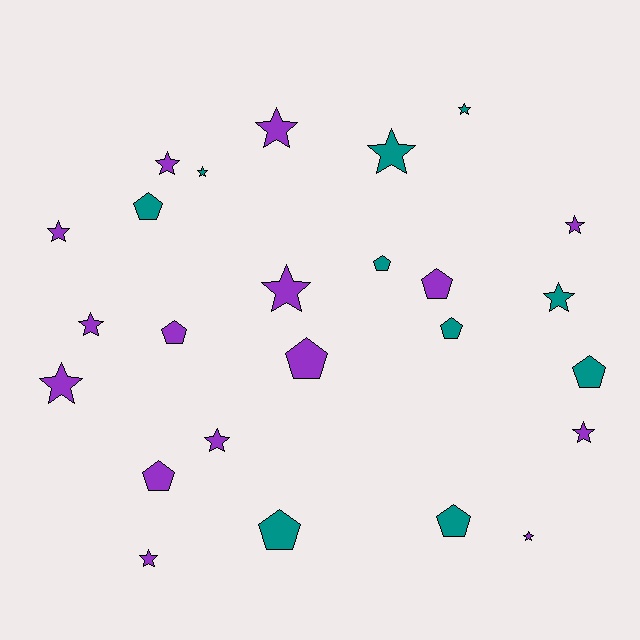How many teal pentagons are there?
There are 6 teal pentagons.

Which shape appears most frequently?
Star, with 15 objects.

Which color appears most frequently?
Purple, with 15 objects.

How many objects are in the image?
There are 25 objects.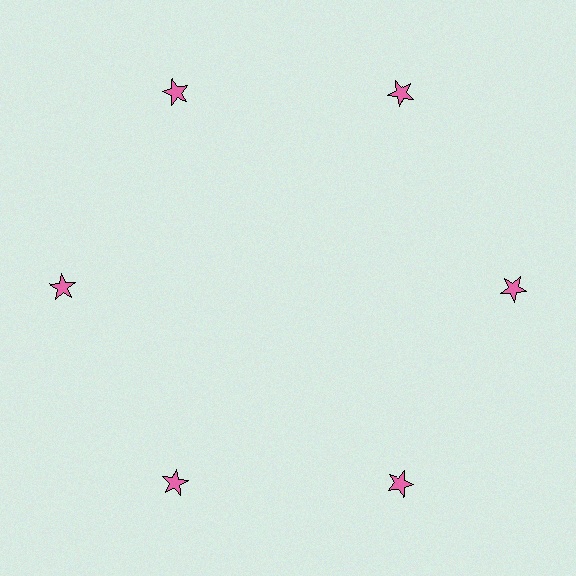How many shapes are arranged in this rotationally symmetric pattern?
There are 6 shapes, arranged in 6 groups of 1.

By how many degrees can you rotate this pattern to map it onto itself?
The pattern maps onto itself every 60 degrees of rotation.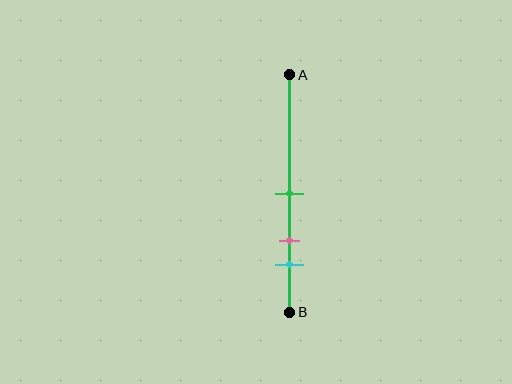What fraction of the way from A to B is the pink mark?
The pink mark is approximately 70% (0.7) of the way from A to B.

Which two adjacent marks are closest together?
The pink and cyan marks are the closest adjacent pair.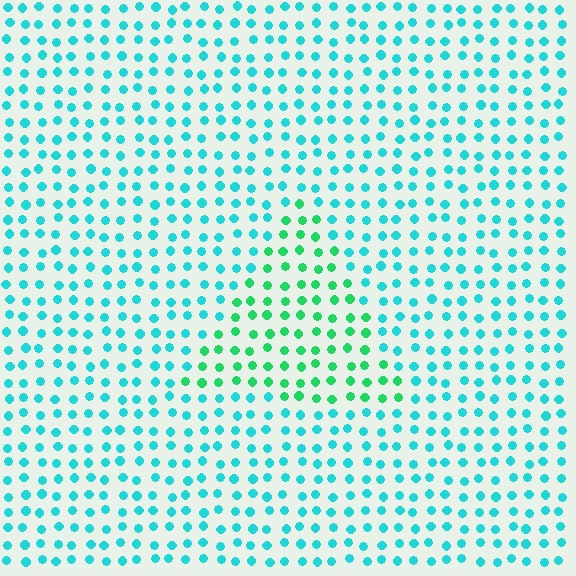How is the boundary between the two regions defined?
The boundary is defined purely by a slight shift in hue (about 37 degrees). Spacing, size, and orientation are identical on both sides.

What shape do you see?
I see a triangle.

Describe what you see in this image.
The image is filled with small cyan elements in a uniform arrangement. A triangle-shaped region is visible where the elements are tinted to a slightly different hue, forming a subtle color boundary.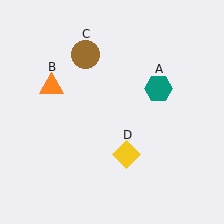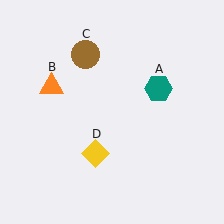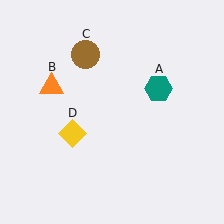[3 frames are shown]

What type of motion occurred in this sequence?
The yellow diamond (object D) rotated clockwise around the center of the scene.